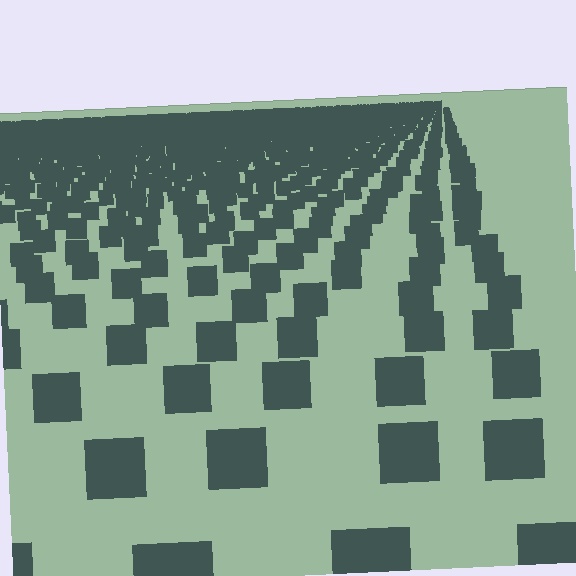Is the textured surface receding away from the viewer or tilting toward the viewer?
The surface is receding away from the viewer. Texture elements get smaller and denser toward the top.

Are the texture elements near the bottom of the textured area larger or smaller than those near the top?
Larger. Near the bottom, elements are closer to the viewer and appear at a bigger on-screen size.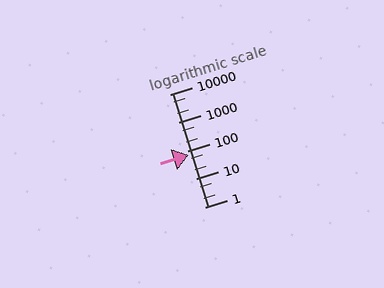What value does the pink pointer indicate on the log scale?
The pointer indicates approximately 71.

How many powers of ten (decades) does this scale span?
The scale spans 4 decades, from 1 to 10000.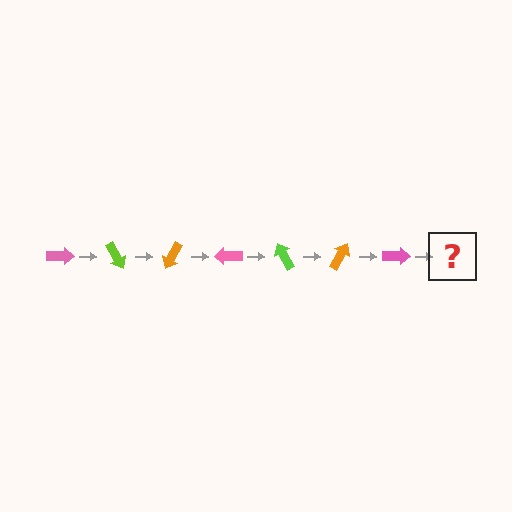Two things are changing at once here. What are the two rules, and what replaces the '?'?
The two rules are that it rotates 60 degrees each step and the color cycles through pink, lime, and orange. The '?' should be a lime arrow, rotated 420 degrees from the start.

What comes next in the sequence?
The next element should be a lime arrow, rotated 420 degrees from the start.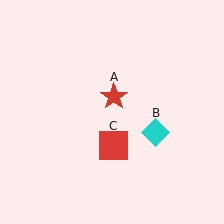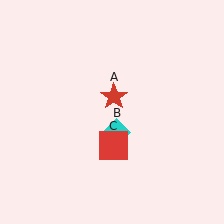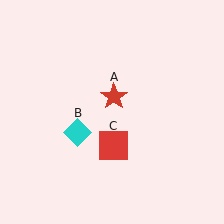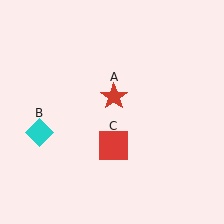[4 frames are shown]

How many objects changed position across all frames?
1 object changed position: cyan diamond (object B).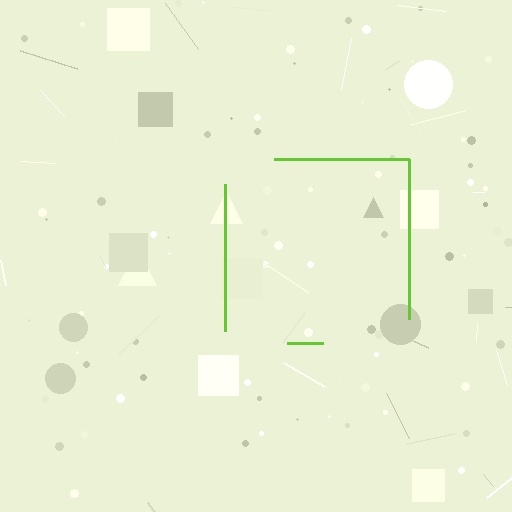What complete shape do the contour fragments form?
The contour fragments form a square.